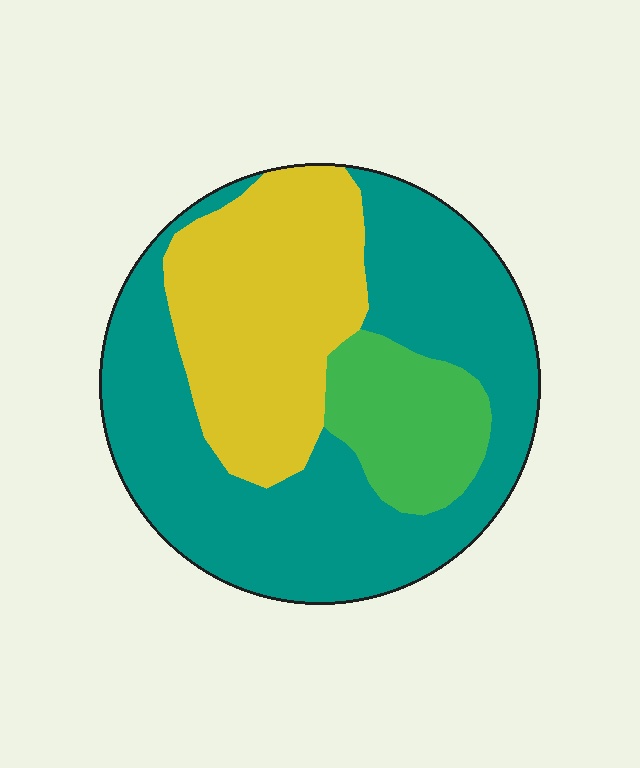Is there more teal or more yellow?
Teal.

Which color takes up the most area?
Teal, at roughly 55%.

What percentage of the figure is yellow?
Yellow takes up about one third (1/3) of the figure.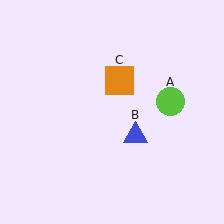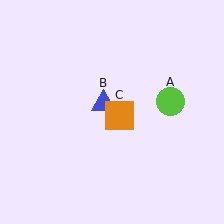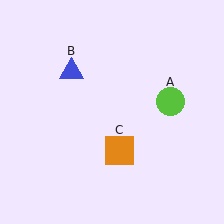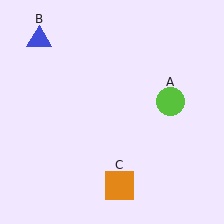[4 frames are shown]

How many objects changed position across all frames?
2 objects changed position: blue triangle (object B), orange square (object C).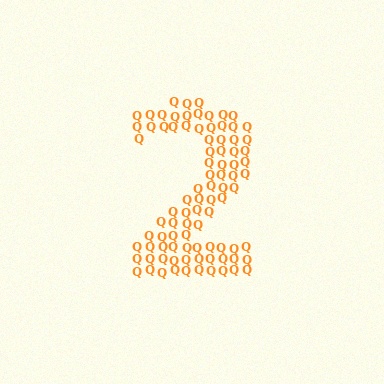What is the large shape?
The large shape is the digit 2.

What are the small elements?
The small elements are letter Q's.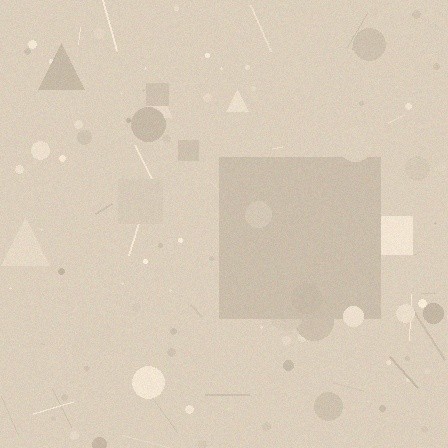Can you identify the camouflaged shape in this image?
The camouflaged shape is a square.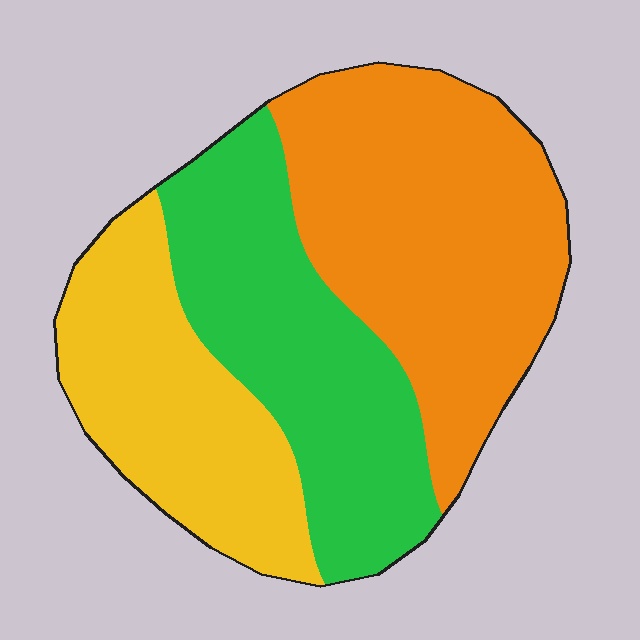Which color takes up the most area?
Orange, at roughly 40%.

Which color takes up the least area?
Yellow, at roughly 25%.